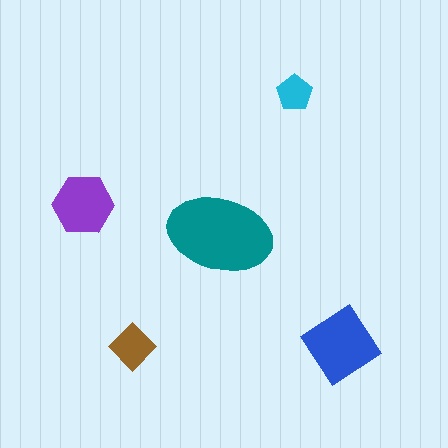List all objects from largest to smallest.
The teal ellipse, the blue diamond, the purple hexagon, the brown diamond, the cyan pentagon.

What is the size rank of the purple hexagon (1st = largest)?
3rd.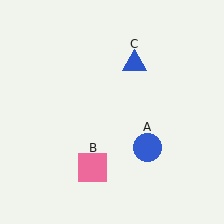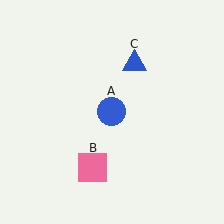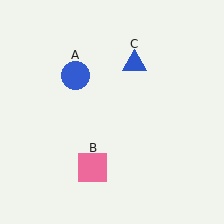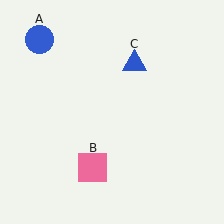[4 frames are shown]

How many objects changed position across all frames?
1 object changed position: blue circle (object A).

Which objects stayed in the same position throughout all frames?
Pink square (object B) and blue triangle (object C) remained stationary.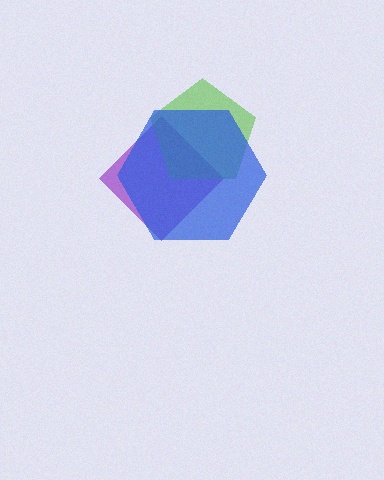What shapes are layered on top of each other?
The layered shapes are: a purple diamond, a lime pentagon, a blue hexagon.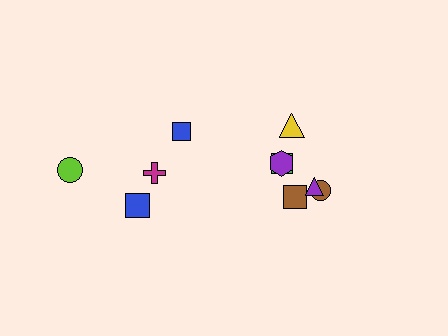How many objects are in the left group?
There are 4 objects.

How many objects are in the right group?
There are 6 objects.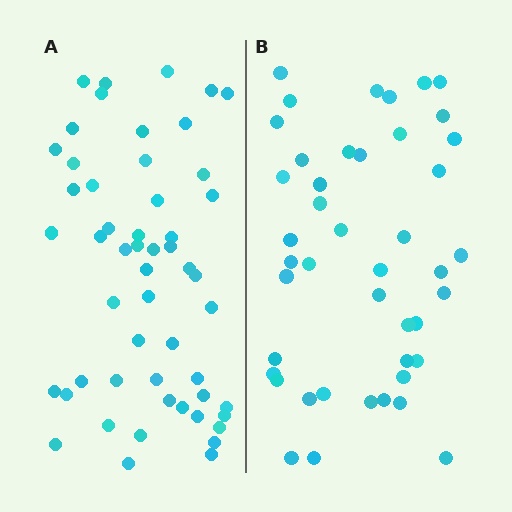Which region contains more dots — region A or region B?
Region A (the left region) has more dots.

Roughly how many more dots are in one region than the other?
Region A has roughly 8 or so more dots than region B.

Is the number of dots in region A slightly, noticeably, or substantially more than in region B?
Region A has only slightly more — the two regions are fairly close. The ratio is roughly 1.2 to 1.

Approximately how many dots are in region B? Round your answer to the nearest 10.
About 40 dots. (The exact count is 44, which rounds to 40.)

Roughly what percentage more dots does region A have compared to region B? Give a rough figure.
About 20% more.